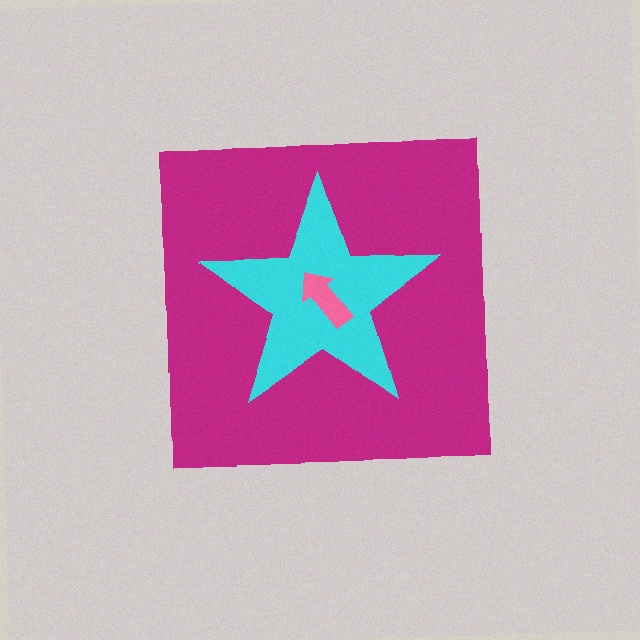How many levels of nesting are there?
3.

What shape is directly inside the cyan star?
The pink arrow.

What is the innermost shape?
The pink arrow.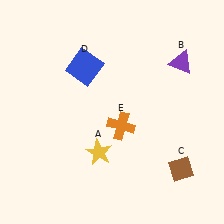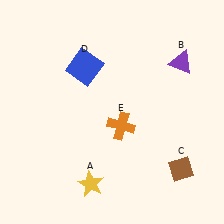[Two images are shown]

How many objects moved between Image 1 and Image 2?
1 object moved between the two images.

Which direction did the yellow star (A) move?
The yellow star (A) moved down.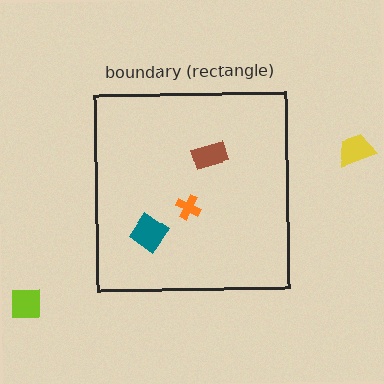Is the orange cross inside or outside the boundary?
Inside.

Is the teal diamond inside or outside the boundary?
Inside.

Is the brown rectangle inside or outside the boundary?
Inside.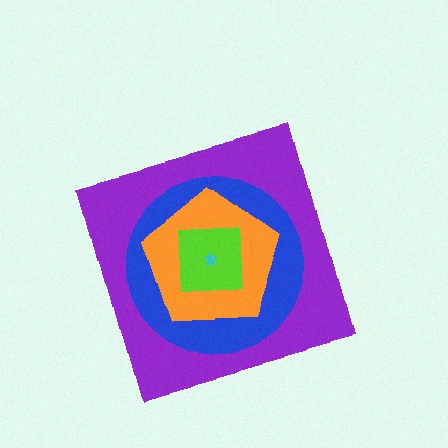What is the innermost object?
The cyan star.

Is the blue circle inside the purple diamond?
Yes.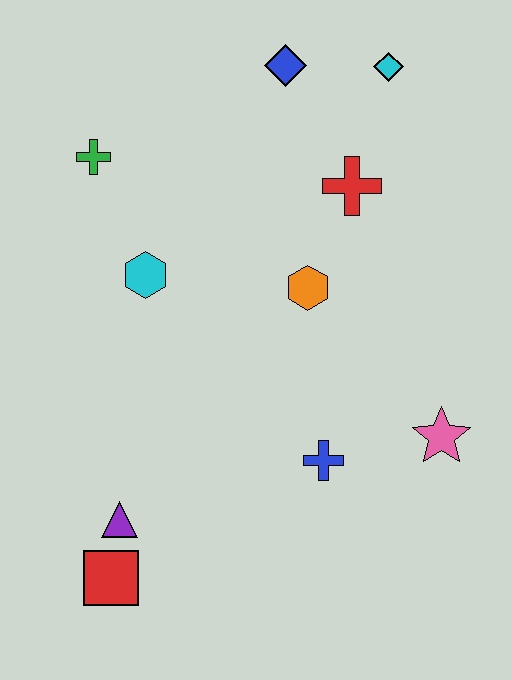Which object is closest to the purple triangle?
The red square is closest to the purple triangle.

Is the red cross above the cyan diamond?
No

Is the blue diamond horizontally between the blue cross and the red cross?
No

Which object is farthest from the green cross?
The pink star is farthest from the green cross.